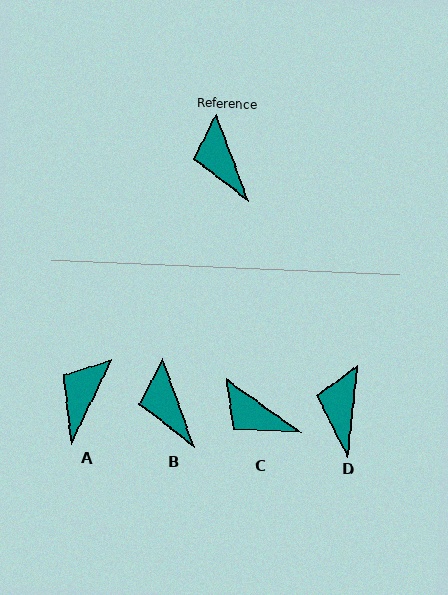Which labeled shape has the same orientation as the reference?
B.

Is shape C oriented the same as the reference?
No, it is off by about 35 degrees.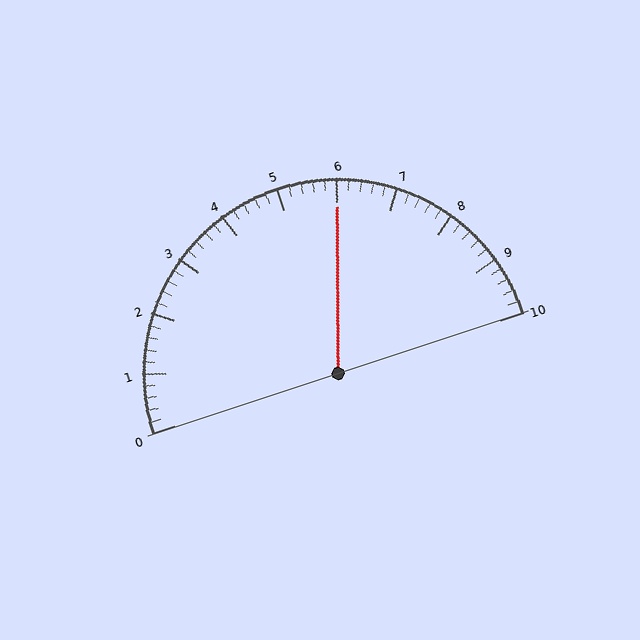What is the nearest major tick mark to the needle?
The nearest major tick mark is 6.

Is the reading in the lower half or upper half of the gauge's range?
The reading is in the upper half of the range (0 to 10).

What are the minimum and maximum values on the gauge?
The gauge ranges from 0 to 10.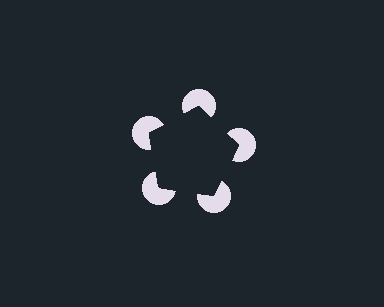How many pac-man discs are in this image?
There are 5 — one at each vertex of the illusory pentagon.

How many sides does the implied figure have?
5 sides.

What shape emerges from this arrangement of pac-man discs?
An illusory pentagon — its edges are inferred from the aligned wedge cuts in the pac-man discs, not physically drawn.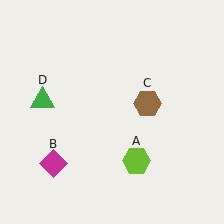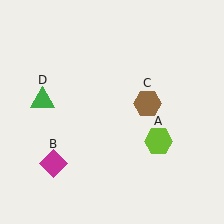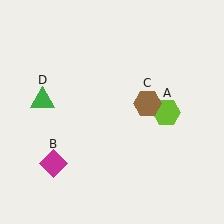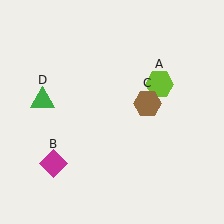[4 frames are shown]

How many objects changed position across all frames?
1 object changed position: lime hexagon (object A).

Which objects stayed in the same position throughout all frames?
Magenta diamond (object B) and brown hexagon (object C) and green triangle (object D) remained stationary.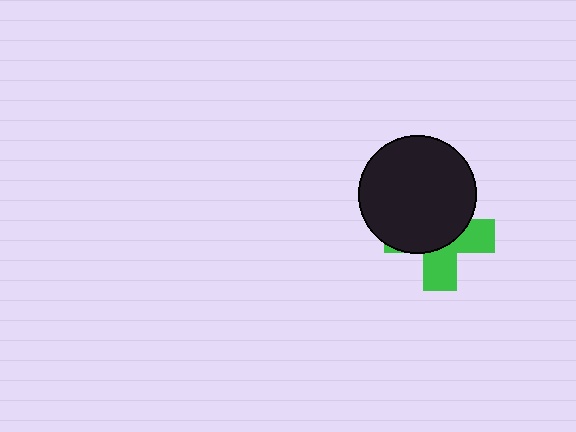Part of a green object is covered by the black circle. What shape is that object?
It is a cross.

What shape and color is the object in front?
The object in front is a black circle.